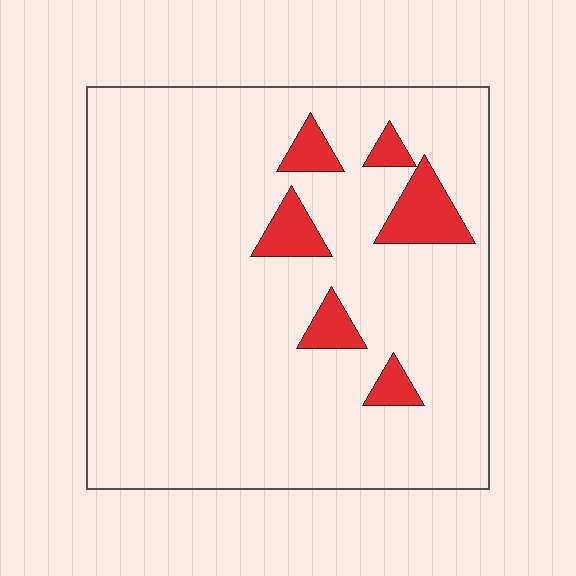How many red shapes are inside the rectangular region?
6.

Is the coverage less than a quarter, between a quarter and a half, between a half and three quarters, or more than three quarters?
Less than a quarter.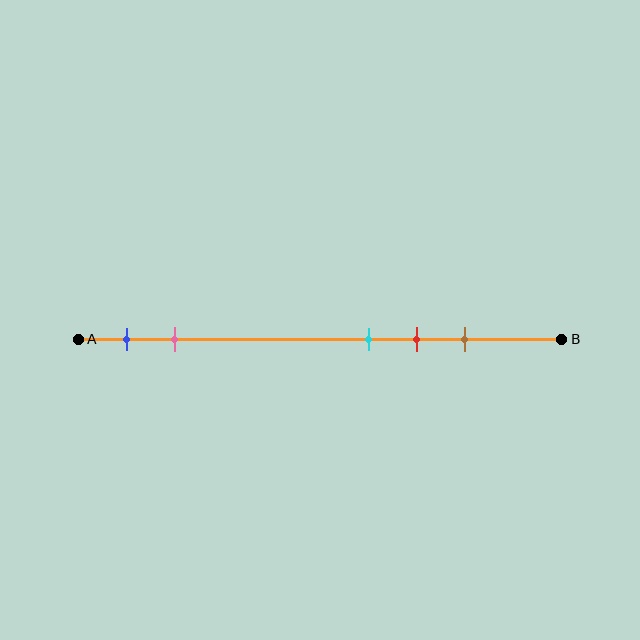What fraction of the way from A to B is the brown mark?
The brown mark is approximately 80% (0.8) of the way from A to B.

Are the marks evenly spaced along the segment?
No, the marks are not evenly spaced.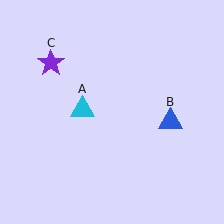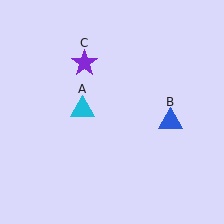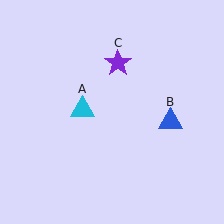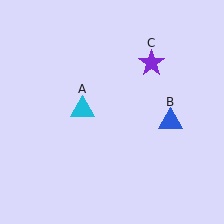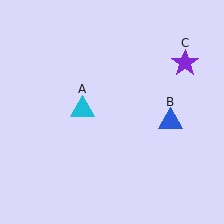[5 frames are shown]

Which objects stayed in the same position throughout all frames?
Cyan triangle (object A) and blue triangle (object B) remained stationary.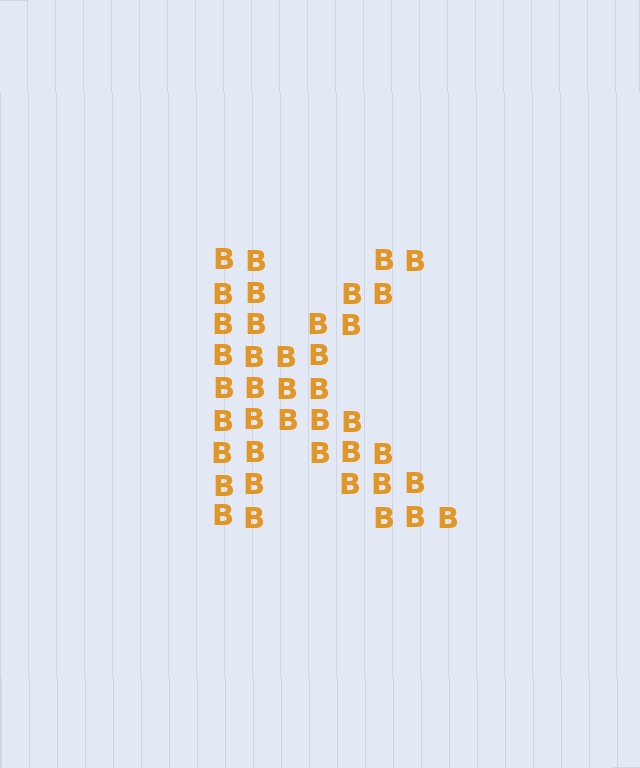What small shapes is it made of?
It is made of small letter B's.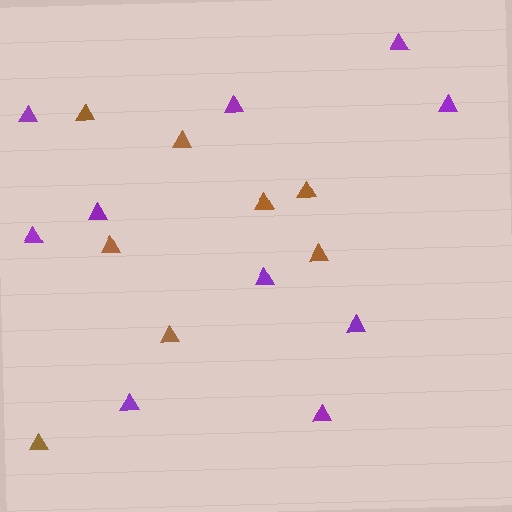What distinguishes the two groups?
There are 2 groups: one group of purple triangles (10) and one group of brown triangles (8).